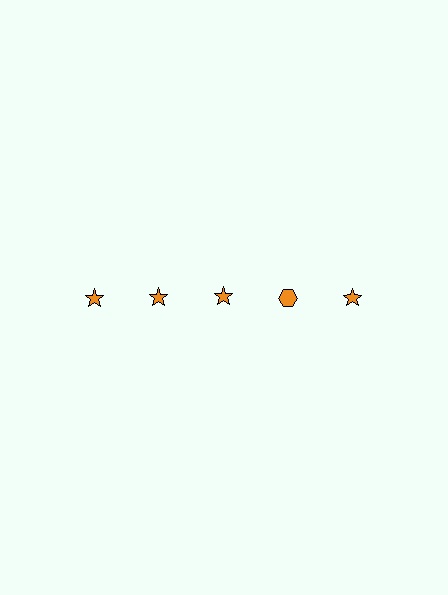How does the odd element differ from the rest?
It has a different shape: hexagon instead of star.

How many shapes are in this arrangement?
There are 5 shapes arranged in a grid pattern.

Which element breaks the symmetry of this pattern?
The orange hexagon in the top row, second from right column breaks the symmetry. All other shapes are orange stars.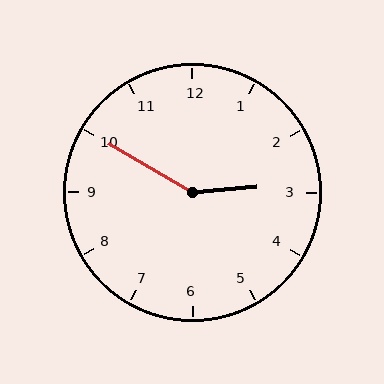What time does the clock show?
2:50.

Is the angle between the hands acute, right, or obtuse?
It is obtuse.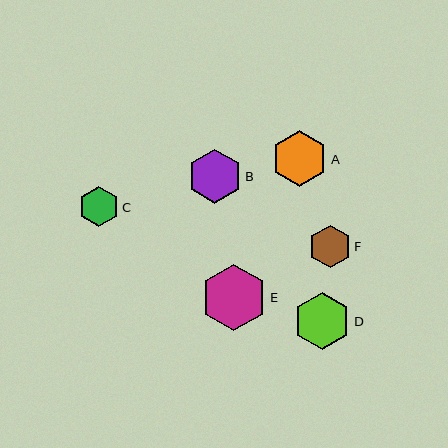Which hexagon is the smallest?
Hexagon C is the smallest with a size of approximately 40 pixels.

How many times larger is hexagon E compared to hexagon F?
Hexagon E is approximately 1.6 times the size of hexagon F.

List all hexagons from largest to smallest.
From largest to smallest: E, D, A, B, F, C.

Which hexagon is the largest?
Hexagon E is the largest with a size of approximately 67 pixels.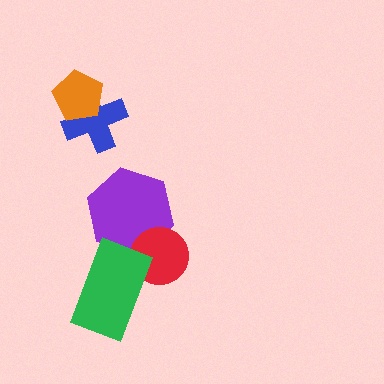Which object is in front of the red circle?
The green rectangle is in front of the red circle.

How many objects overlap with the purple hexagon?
2 objects overlap with the purple hexagon.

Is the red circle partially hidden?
Yes, it is partially covered by another shape.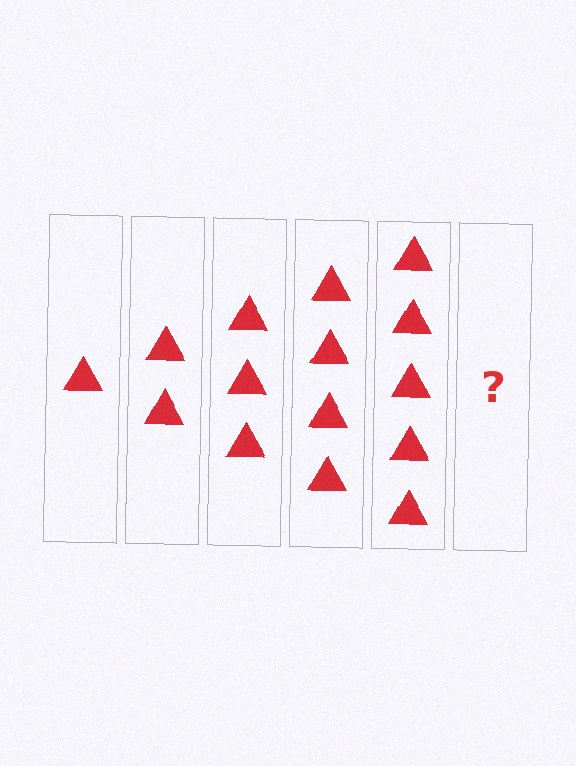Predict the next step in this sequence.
The next step is 6 triangles.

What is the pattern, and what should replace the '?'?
The pattern is that each step adds one more triangle. The '?' should be 6 triangles.